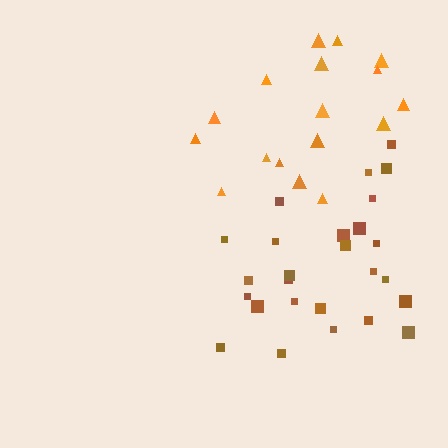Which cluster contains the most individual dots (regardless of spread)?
Brown (26).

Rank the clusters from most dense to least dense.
brown, orange.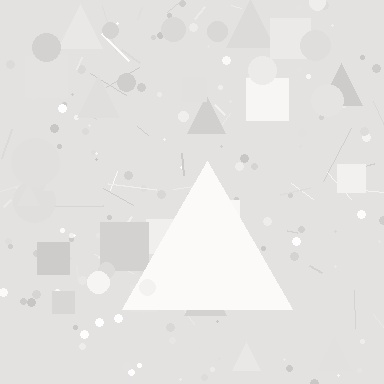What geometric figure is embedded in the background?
A triangle is embedded in the background.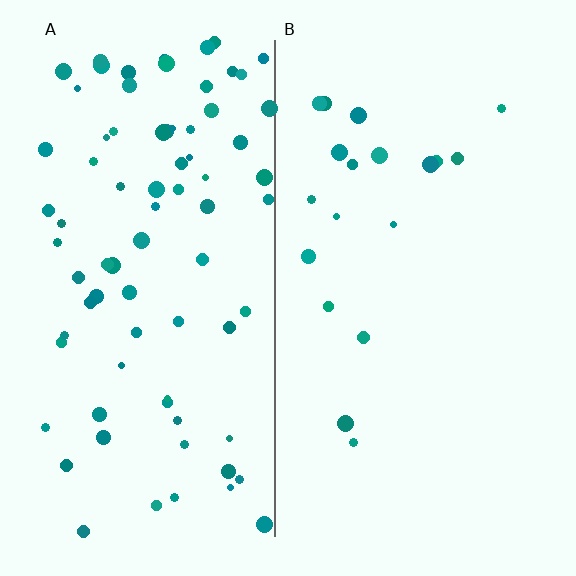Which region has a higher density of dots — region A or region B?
A (the left).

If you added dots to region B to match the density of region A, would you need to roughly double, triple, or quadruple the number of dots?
Approximately quadruple.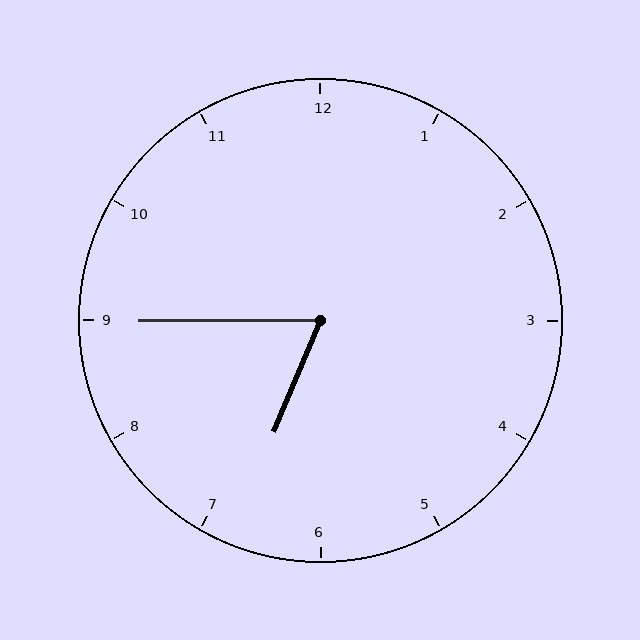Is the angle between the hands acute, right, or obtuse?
It is acute.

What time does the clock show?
6:45.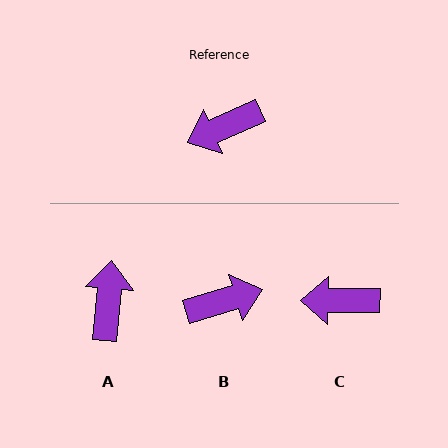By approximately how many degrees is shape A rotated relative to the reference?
Approximately 120 degrees clockwise.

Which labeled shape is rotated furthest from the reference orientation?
B, about 172 degrees away.